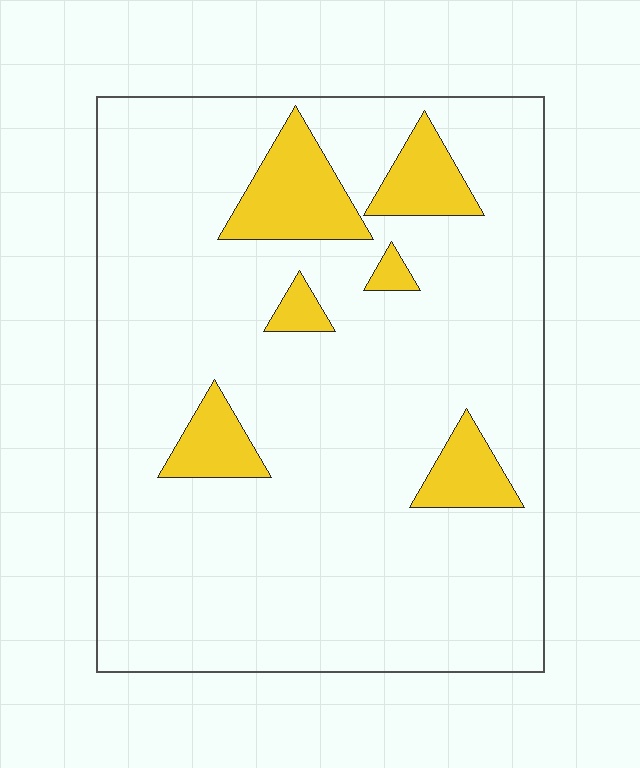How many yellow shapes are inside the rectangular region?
6.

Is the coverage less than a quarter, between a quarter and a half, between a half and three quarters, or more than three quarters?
Less than a quarter.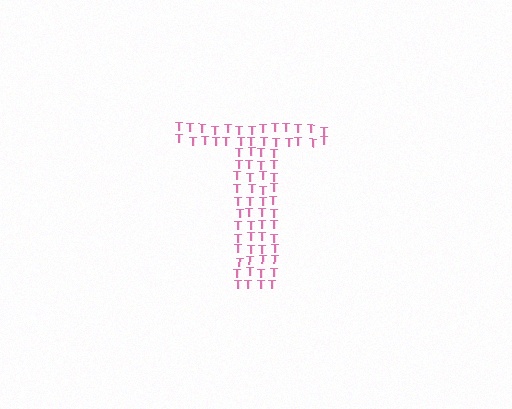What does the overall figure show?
The overall figure shows the letter T.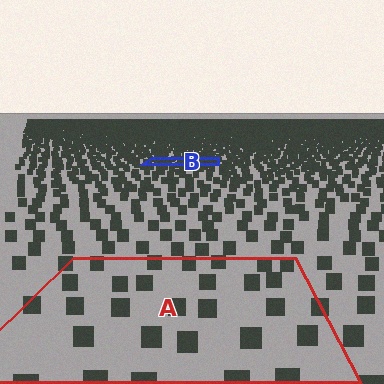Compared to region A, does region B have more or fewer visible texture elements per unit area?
Region B has more texture elements per unit area — they are packed more densely because it is farther away.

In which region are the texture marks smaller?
The texture marks are smaller in region B, because it is farther away.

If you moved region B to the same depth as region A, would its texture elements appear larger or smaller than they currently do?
They would appear larger. At a closer depth, the same texture elements are projected at a bigger on-screen size.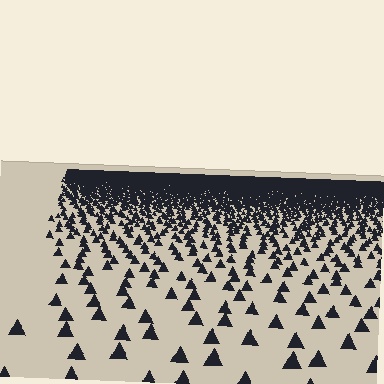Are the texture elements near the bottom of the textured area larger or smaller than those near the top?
Larger. Near the bottom, elements are closer to the viewer and appear at a bigger on-screen size.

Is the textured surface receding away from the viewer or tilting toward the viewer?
The surface is receding away from the viewer. Texture elements get smaller and denser toward the top.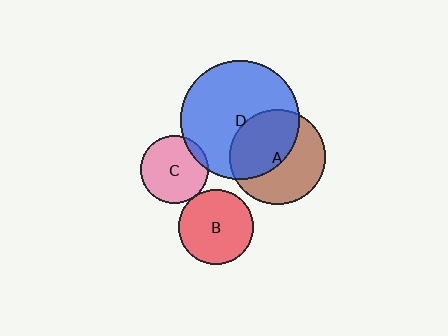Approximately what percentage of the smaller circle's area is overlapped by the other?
Approximately 5%.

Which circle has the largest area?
Circle D (blue).